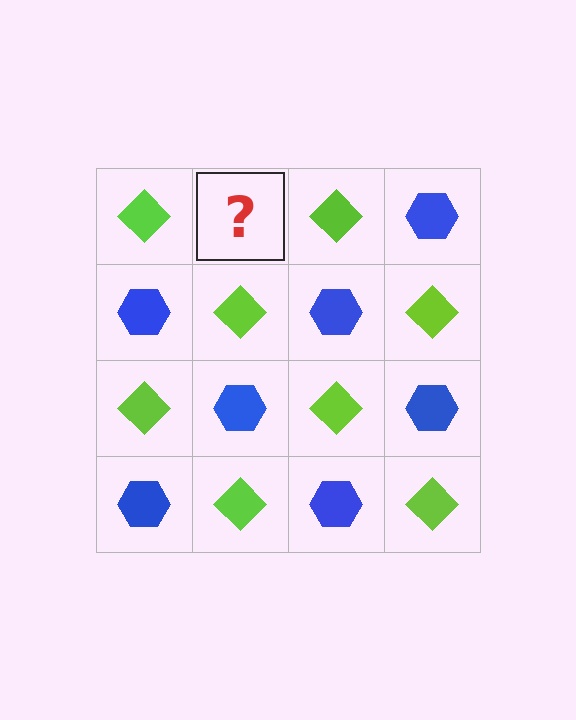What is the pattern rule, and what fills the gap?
The rule is that it alternates lime diamond and blue hexagon in a checkerboard pattern. The gap should be filled with a blue hexagon.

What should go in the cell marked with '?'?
The missing cell should contain a blue hexagon.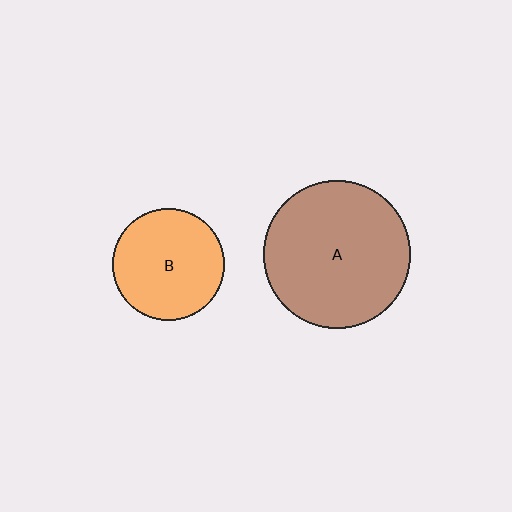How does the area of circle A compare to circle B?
Approximately 1.7 times.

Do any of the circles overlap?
No, none of the circles overlap.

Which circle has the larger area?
Circle A (brown).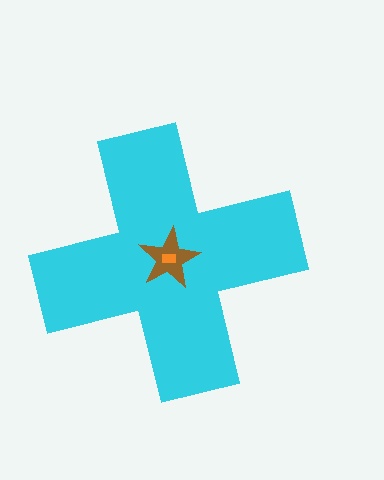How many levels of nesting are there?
3.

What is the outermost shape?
The cyan cross.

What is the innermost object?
The orange rectangle.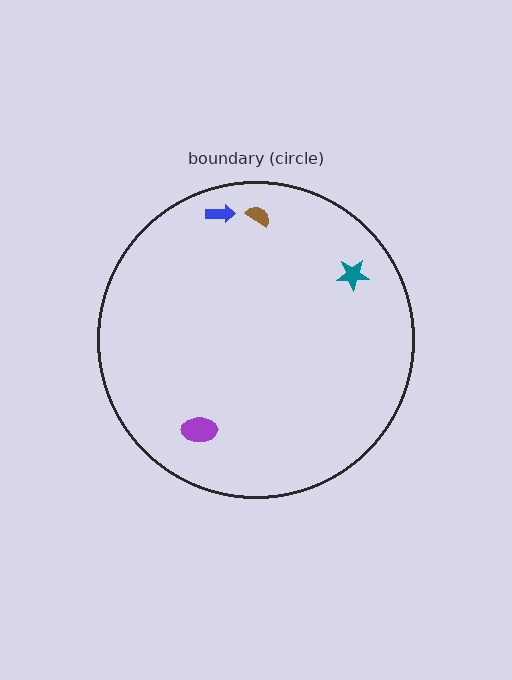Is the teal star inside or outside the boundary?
Inside.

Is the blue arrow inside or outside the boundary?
Inside.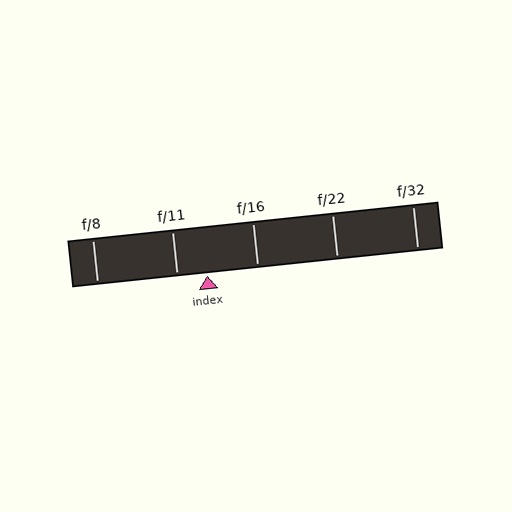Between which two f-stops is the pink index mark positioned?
The index mark is between f/11 and f/16.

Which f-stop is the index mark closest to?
The index mark is closest to f/11.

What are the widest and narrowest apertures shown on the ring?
The widest aperture shown is f/8 and the narrowest is f/32.